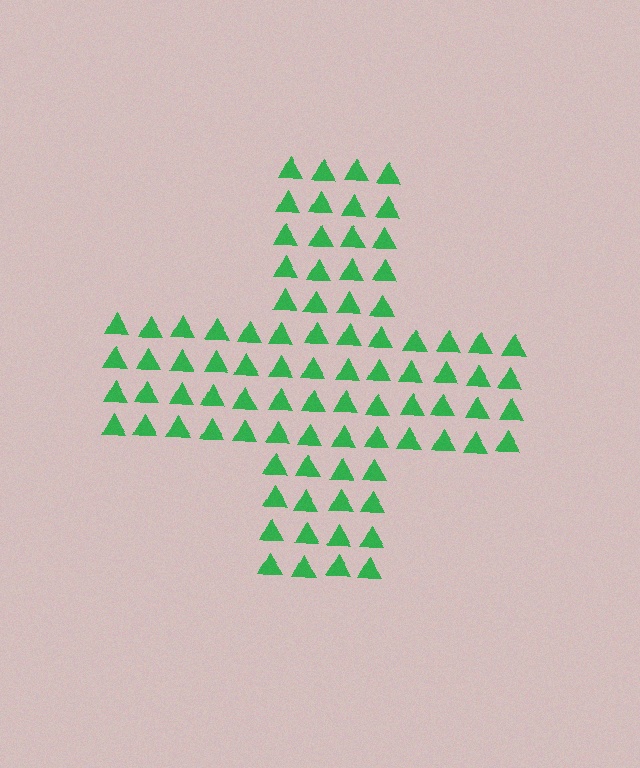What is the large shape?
The large shape is a cross.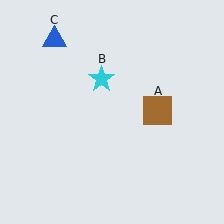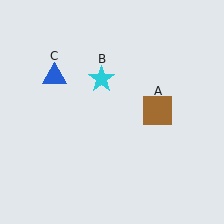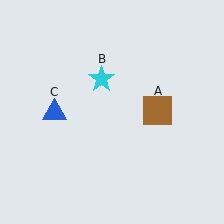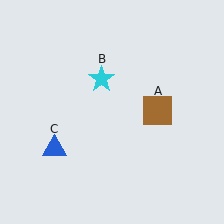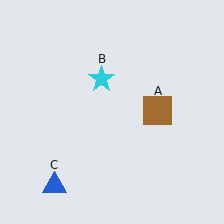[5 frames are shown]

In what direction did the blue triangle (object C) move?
The blue triangle (object C) moved down.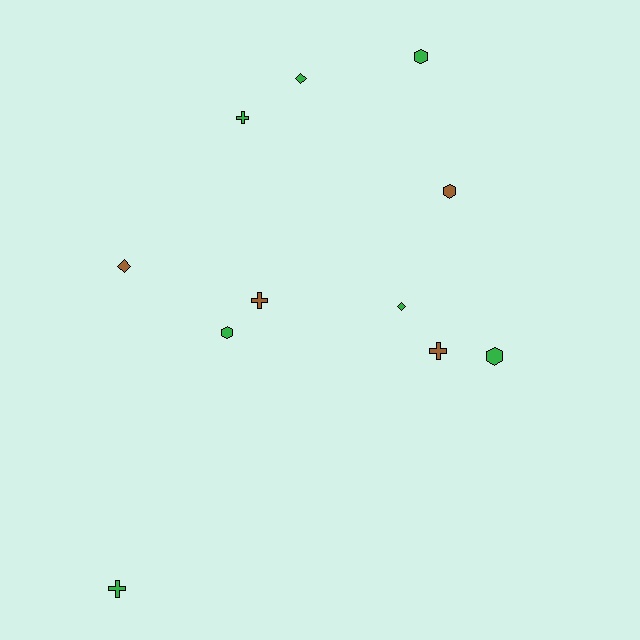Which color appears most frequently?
Green, with 7 objects.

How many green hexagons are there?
There are 3 green hexagons.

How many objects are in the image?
There are 11 objects.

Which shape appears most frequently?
Hexagon, with 4 objects.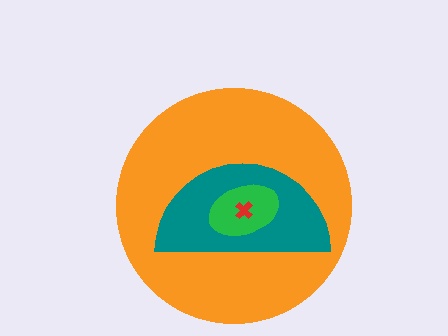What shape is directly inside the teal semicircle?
The green ellipse.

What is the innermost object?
The red cross.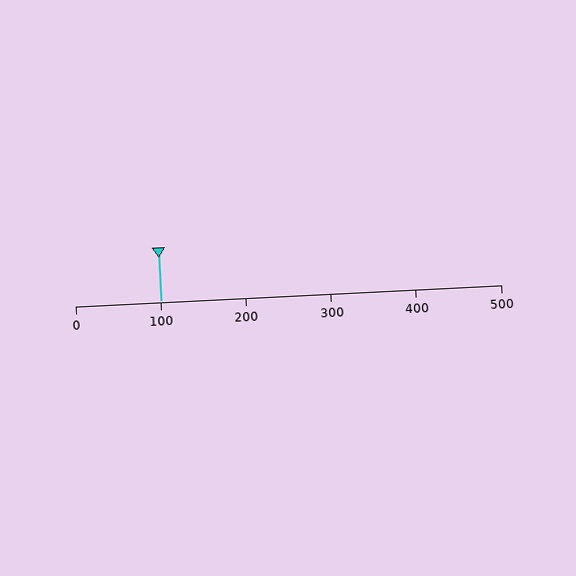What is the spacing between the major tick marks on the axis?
The major ticks are spaced 100 apart.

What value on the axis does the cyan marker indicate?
The marker indicates approximately 100.